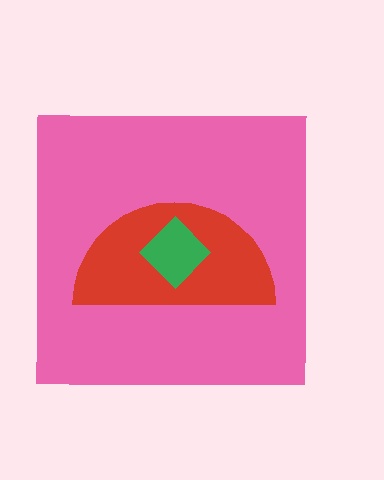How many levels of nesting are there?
3.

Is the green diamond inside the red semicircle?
Yes.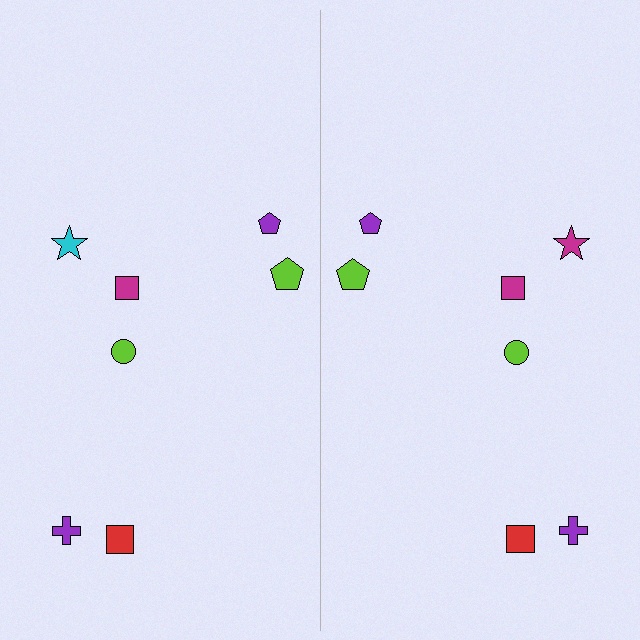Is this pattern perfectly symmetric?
No, the pattern is not perfectly symmetric. The magenta star on the right side breaks the symmetry — its mirror counterpart is cyan.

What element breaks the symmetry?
The magenta star on the right side breaks the symmetry — its mirror counterpart is cyan.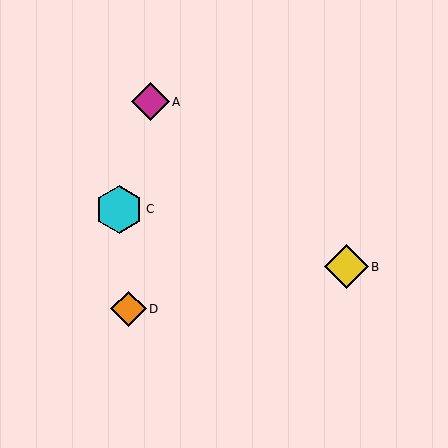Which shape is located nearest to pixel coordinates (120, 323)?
The orange diamond (labeled D) at (129, 309) is nearest to that location.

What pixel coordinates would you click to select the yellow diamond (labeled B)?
Click at (346, 267) to select the yellow diamond B.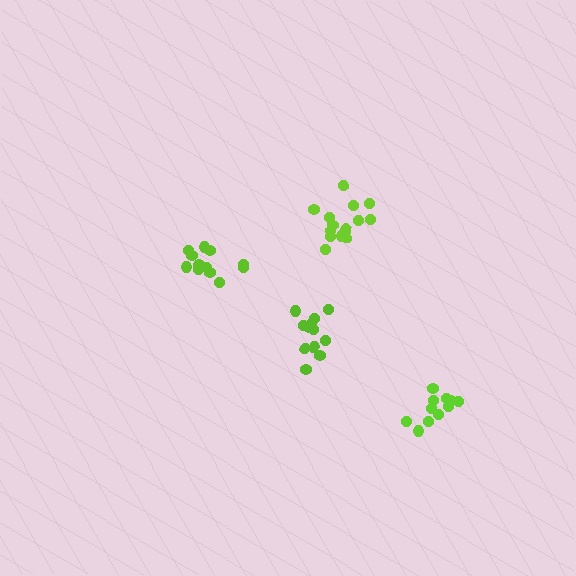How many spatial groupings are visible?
There are 4 spatial groupings.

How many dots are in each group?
Group 1: 12 dots, Group 2: 12 dots, Group 3: 11 dots, Group 4: 15 dots (50 total).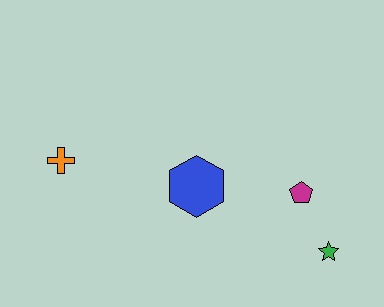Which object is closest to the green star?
The magenta pentagon is closest to the green star.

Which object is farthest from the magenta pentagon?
The orange cross is farthest from the magenta pentagon.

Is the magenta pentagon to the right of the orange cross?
Yes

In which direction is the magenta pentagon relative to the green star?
The magenta pentagon is above the green star.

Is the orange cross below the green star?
No